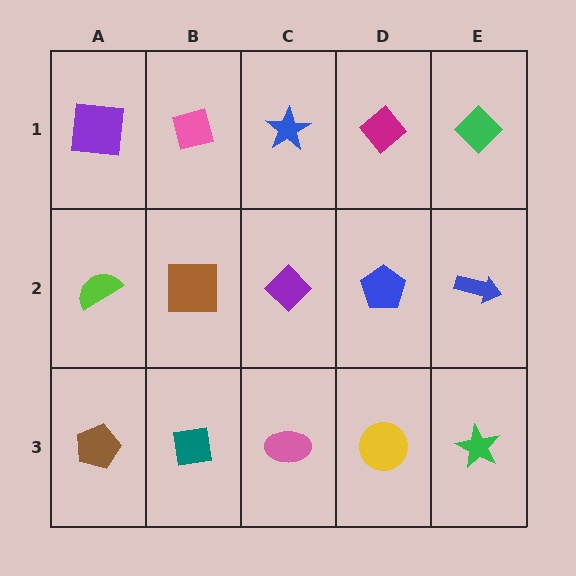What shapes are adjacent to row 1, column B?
A brown square (row 2, column B), a purple square (row 1, column A), a blue star (row 1, column C).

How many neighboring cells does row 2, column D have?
4.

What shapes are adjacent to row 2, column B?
A pink diamond (row 1, column B), a teal square (row 3, column B), a lime semicircle (row 2, column A), a purple diamond (row 2, column C).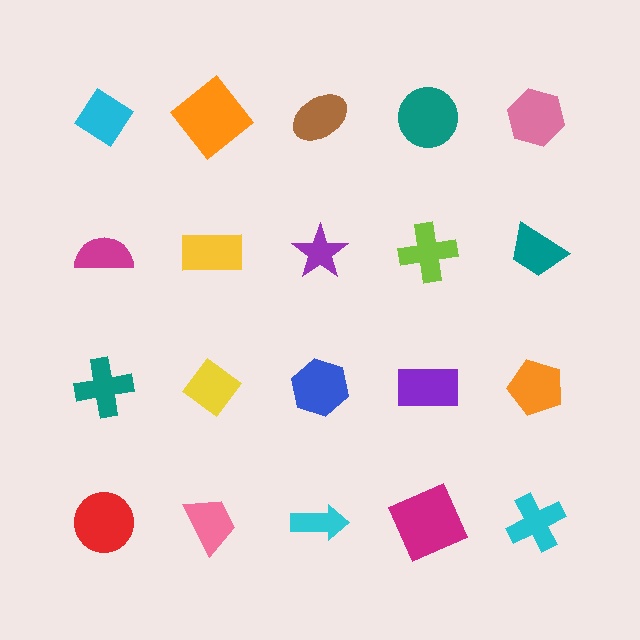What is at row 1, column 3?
A brown ellipse.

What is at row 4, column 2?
A pink trapezoid.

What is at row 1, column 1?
A cyan diamond.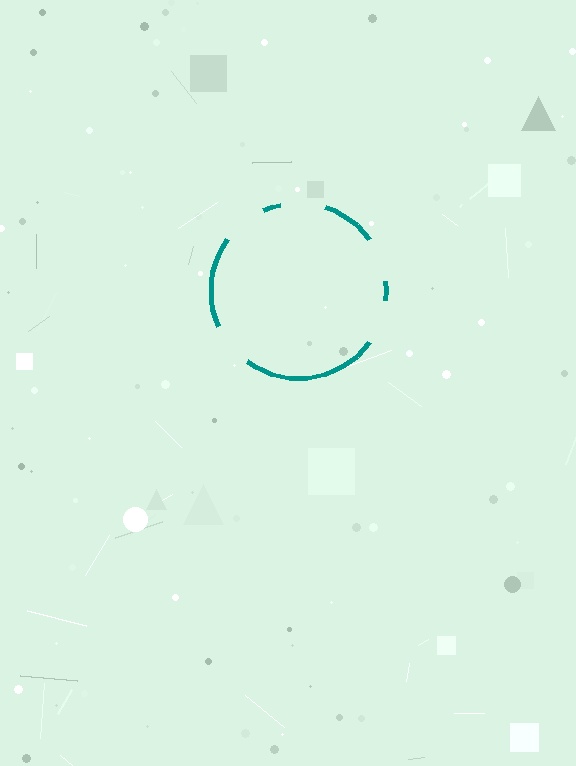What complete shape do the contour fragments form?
The contour fragments form a circle.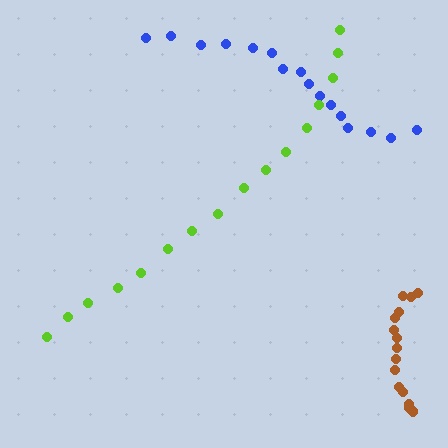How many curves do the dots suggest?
There are 3 distinct paths.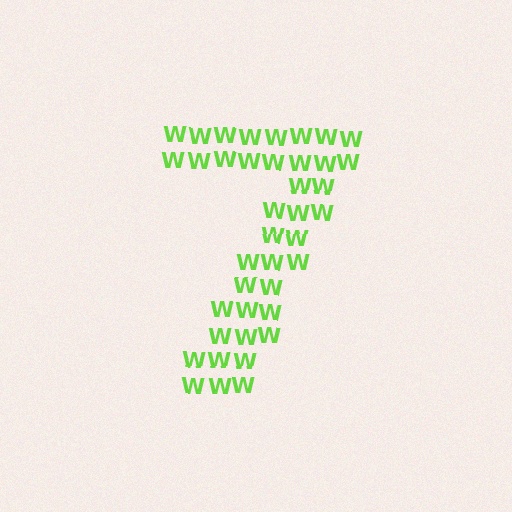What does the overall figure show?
The overall figure shows the digit 7.